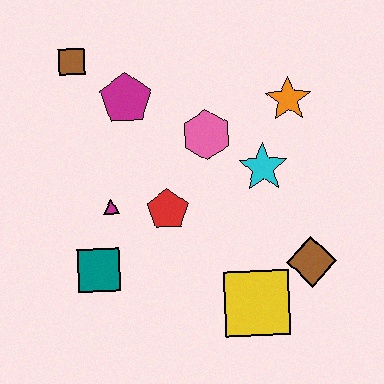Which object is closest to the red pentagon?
The magenta triangle is closest to the red pentagon.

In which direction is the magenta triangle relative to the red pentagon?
The magenta triangle is to the left of the red pentagon.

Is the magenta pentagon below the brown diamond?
No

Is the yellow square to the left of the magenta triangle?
No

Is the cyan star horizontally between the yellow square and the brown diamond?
Yes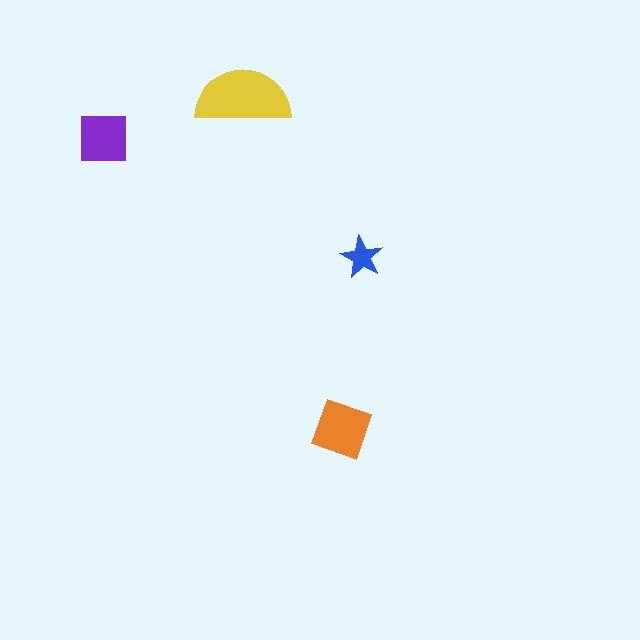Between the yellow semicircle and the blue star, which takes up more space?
The yellow semicircle.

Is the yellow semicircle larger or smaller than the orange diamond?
Larger.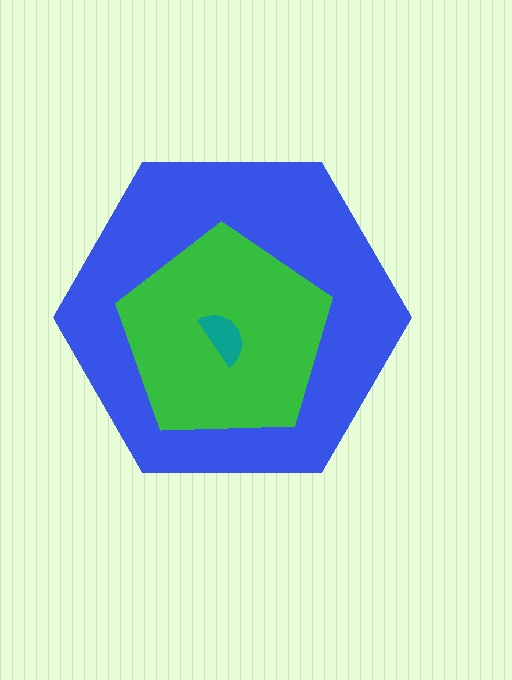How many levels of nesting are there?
3.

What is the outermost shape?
The blue hexagon.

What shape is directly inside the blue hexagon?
The green pentagon.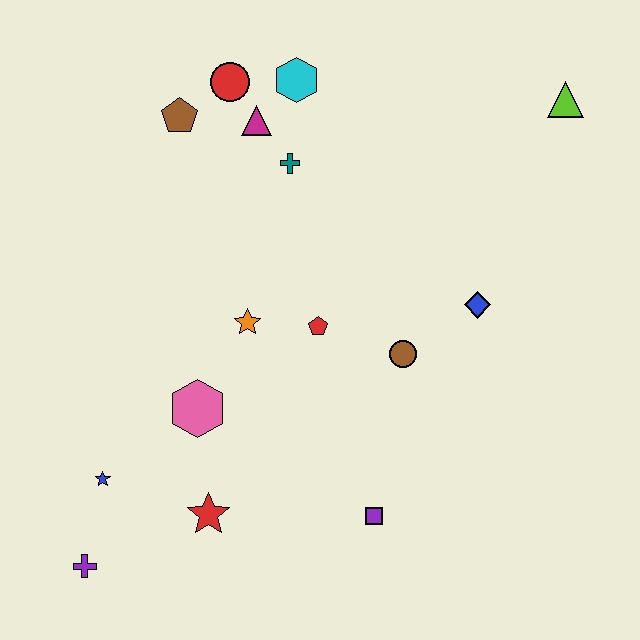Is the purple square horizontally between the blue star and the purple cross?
No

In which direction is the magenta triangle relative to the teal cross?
The magenta triangle is above the teal cross.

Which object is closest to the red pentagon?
The orange star is closest to the red pentagon.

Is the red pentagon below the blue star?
No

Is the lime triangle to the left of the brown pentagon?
No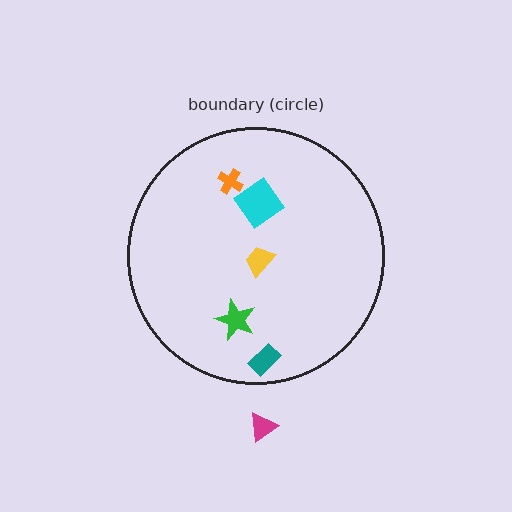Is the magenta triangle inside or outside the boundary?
Outside.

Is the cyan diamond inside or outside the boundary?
Inside.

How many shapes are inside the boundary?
5 inside, 1 outside.